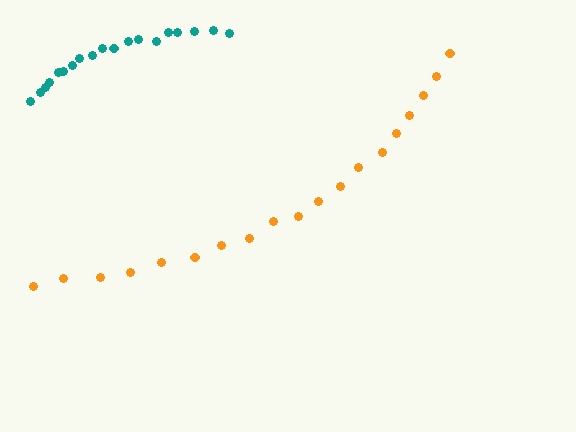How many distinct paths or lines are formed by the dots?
There are 2 distinct paths.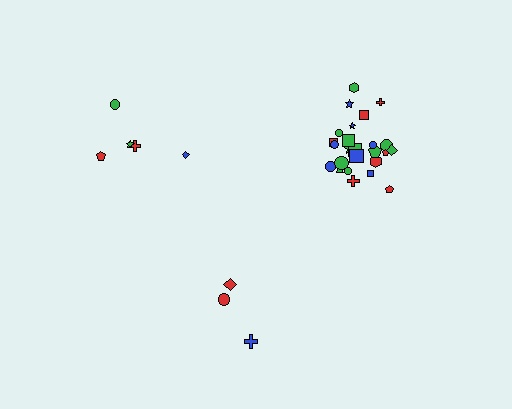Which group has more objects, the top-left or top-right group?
The top-right group.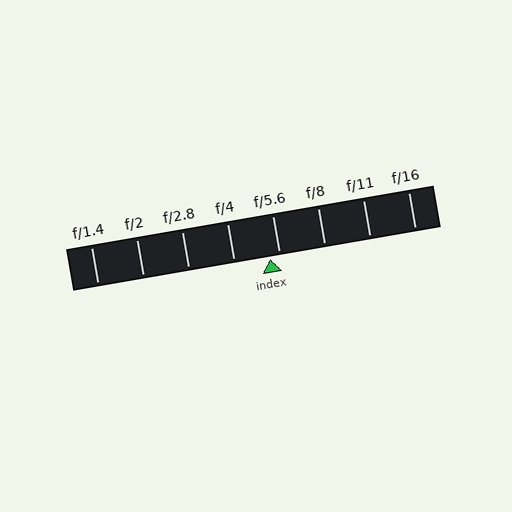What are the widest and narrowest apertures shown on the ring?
The widest aperture shown is f/1.4 and the narrowest is f/16.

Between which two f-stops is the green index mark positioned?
The index mark is between f/4 and f/5.6.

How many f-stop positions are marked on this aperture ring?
There are 8 f-stop positions marked.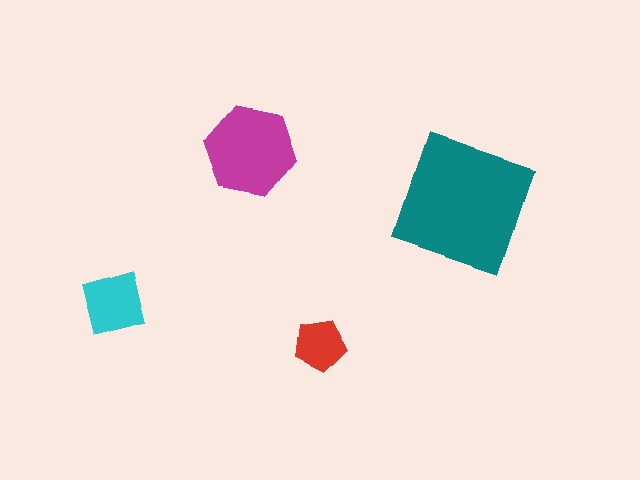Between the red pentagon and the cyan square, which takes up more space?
The cyan square.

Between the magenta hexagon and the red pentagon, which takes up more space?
The magenta hexagon.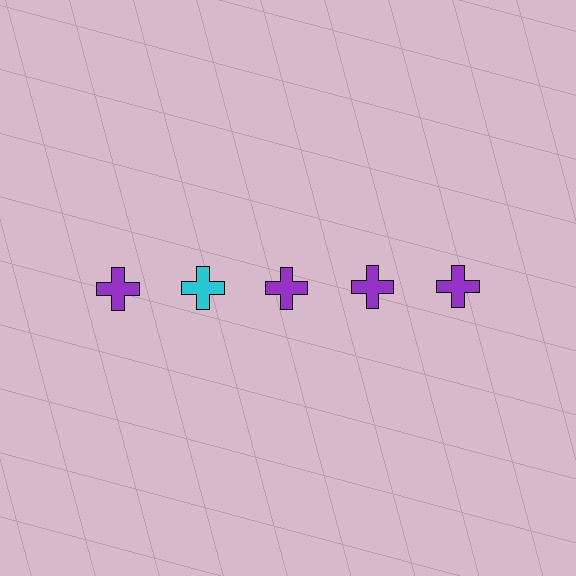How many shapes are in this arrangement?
There are 5 shapes arranged in a grid pattern.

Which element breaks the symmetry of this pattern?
The cyan cross in the top row, second from left column breaks the symmetry. All other shapes are purple crosses.